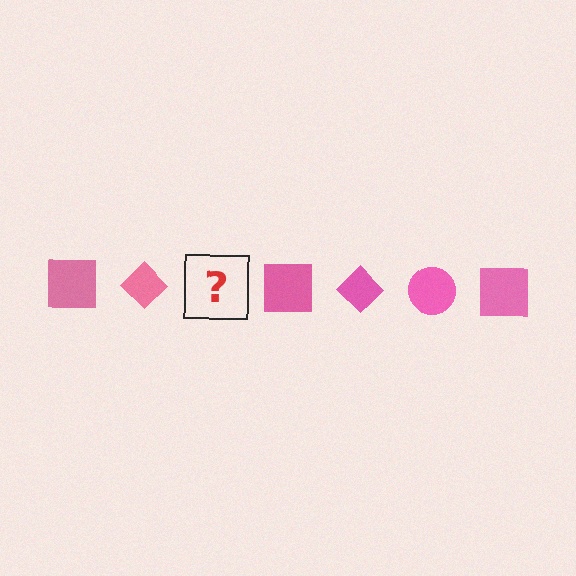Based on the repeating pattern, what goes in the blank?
The blank should be a pink circle.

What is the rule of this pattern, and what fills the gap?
The rule is that the pattern cycles through square, diamond, circle shapes in pink. The gap should be filled with a pink circle.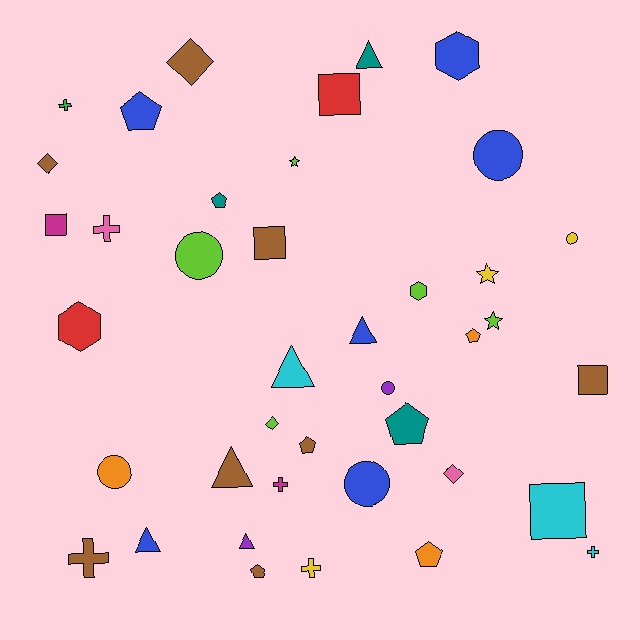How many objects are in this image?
There are 40 objects.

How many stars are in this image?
There are 3 stars.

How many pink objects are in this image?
There are 2 pink objects.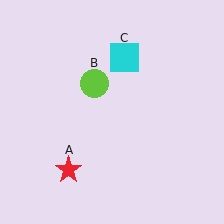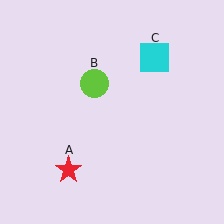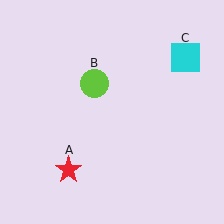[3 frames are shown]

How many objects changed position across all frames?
1 object changed position: cyan square (object C).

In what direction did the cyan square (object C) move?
The cyan square (object C) moved right.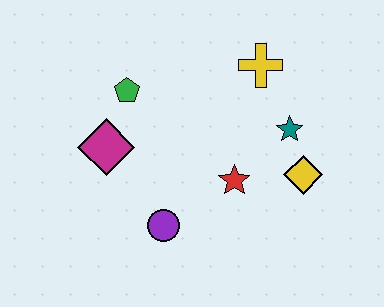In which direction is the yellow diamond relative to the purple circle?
The yellow diamond is to the right of the purple circle.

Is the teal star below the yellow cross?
Yes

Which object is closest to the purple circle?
The red star is closest to the purple circle.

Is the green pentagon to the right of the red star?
No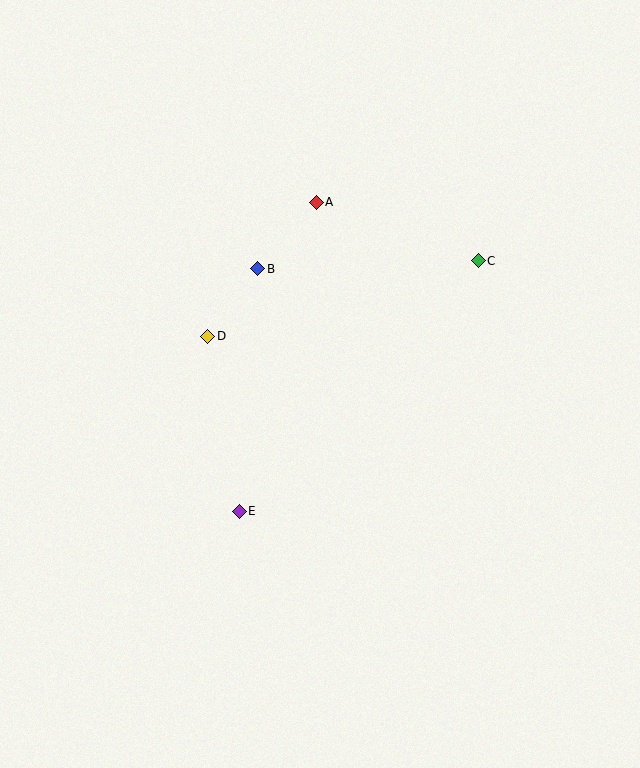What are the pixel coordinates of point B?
Point B is at (258, 269).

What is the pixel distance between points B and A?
The distance between B and A is 89 pixels.